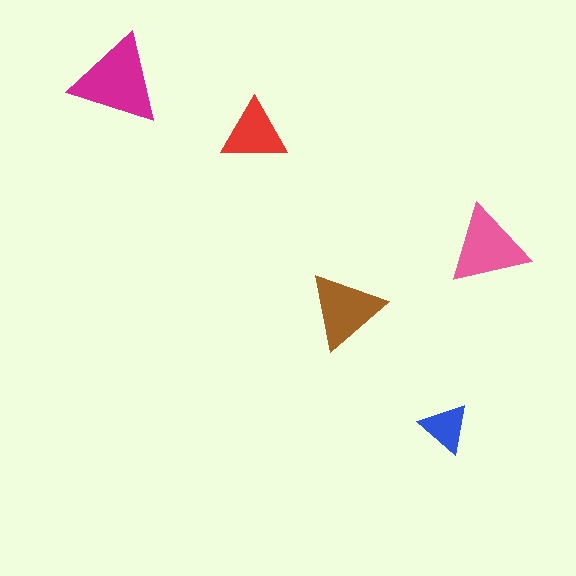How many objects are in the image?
There are 5 objects in the image.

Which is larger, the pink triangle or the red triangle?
The pink one.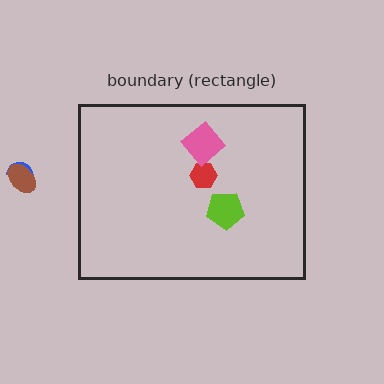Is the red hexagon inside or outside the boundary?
Inside.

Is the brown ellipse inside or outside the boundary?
Outside.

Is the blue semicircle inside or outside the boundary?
Outside.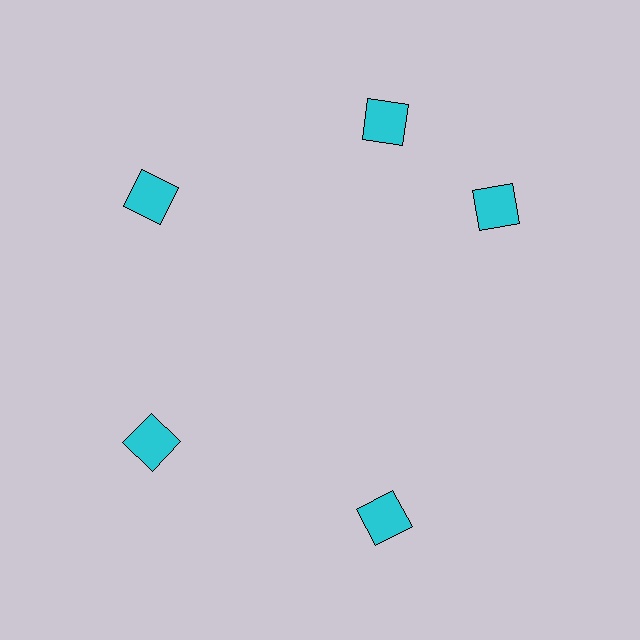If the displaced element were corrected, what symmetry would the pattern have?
It would have 5-fold rotational symmetry — the pattern would map onto itself every 72 degrees.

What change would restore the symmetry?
The symmetry would be restored by rotating it back into even spacing with its neighbors so that all 5 squares sit at equal angles and equal distance from the center.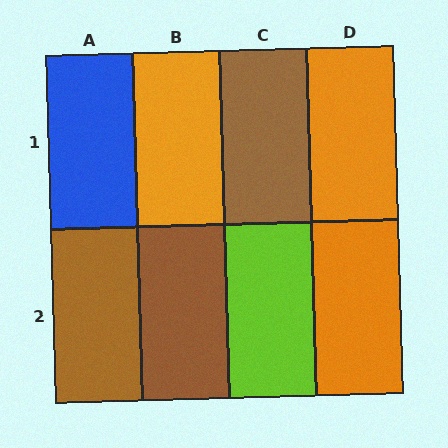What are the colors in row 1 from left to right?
Blue, orange, brown, orange.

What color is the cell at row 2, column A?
Brown.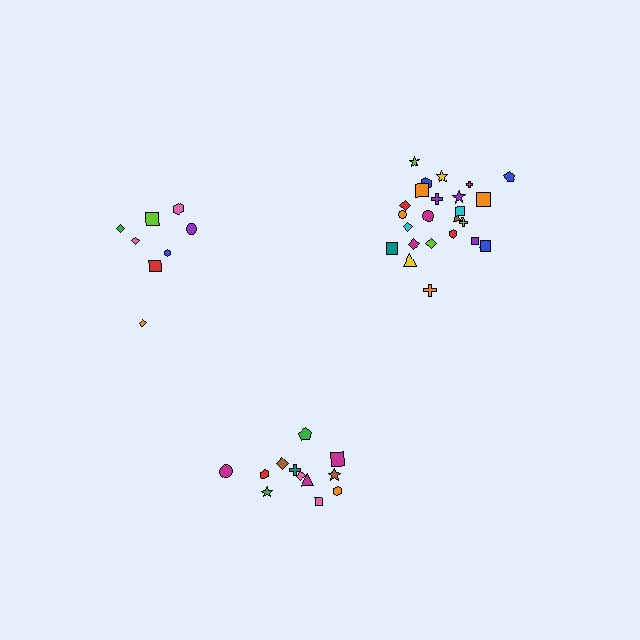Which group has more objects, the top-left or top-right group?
The top-right group.